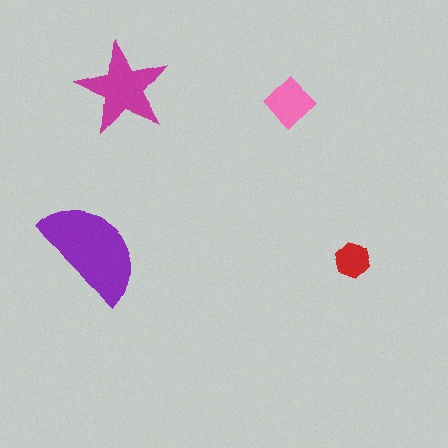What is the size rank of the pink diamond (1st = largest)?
3rd.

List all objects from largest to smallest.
The purple semicircle, the magenta star, the pink diamond, the red hexagon.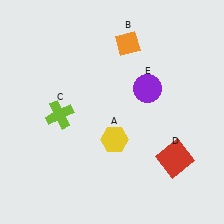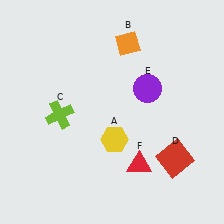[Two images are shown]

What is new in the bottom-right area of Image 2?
A red triangle (F) was added in the bottom-right area of Image 2.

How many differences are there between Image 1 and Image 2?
There is 1 difference between the two images.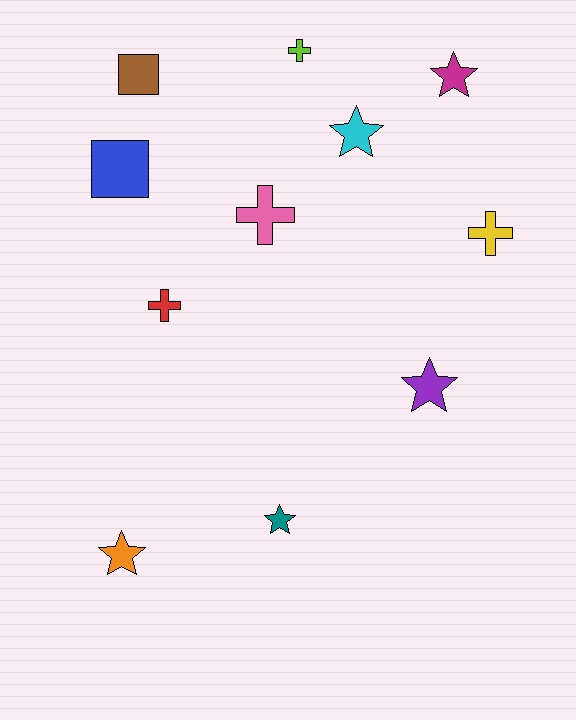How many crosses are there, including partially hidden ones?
There are 4 crosses.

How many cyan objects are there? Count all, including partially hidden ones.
There is 1 cyan object.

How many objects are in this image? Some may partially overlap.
There are 11 objects.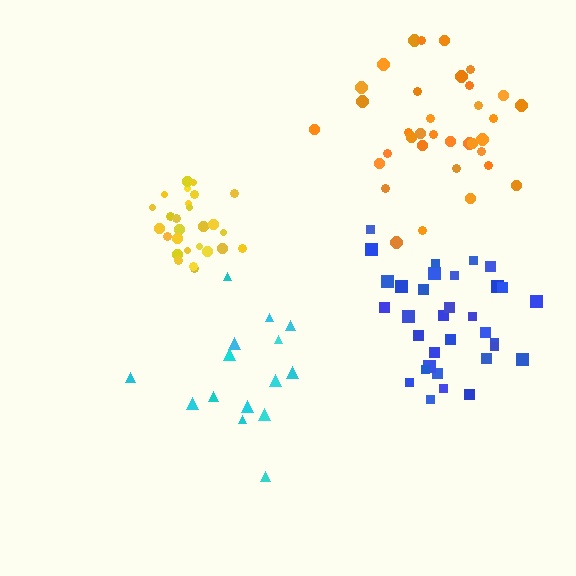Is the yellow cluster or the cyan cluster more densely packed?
Yellow.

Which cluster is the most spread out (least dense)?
Cyan.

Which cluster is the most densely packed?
Yellow.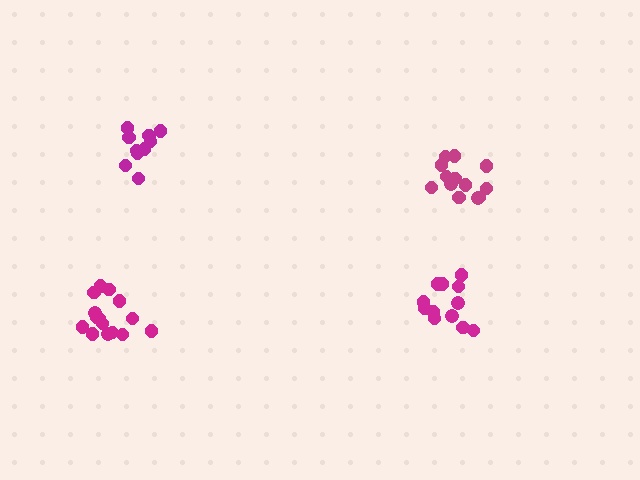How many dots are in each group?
Group 1: 10 dots, Group 2: 12 dots, Group 3: 15 dots, Group 4: 13 dots (50 total).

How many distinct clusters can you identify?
There are 4 distinct clusters.